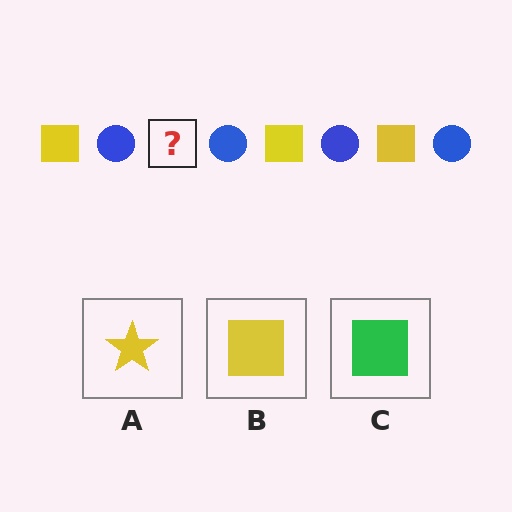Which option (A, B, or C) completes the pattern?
B.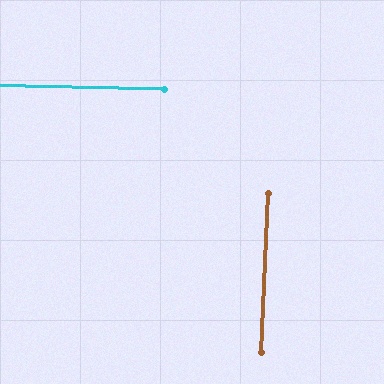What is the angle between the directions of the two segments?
Approximately 89 degrees.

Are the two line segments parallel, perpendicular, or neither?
Perpendicular — they meet at approximately 89°.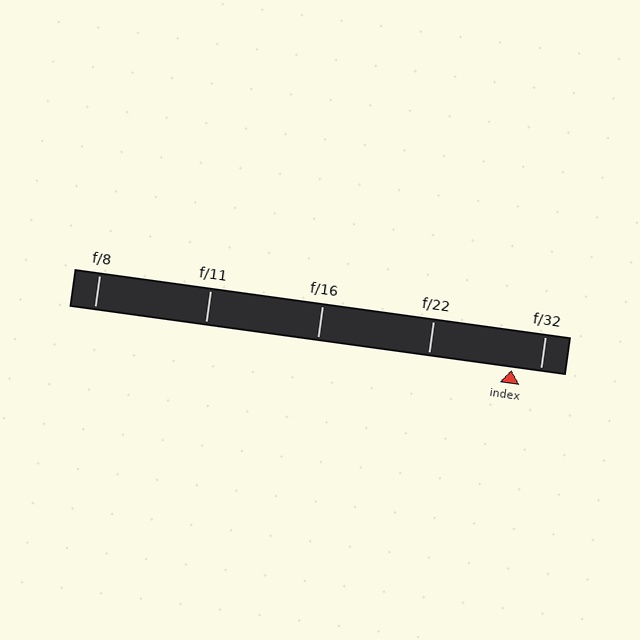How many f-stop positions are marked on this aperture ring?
There are 5 f-stop positions marked.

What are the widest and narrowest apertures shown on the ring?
The widest aperture shown is f/8 and the narrowest is f/32.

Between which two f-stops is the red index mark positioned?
The index mark is between f/22 and f/32.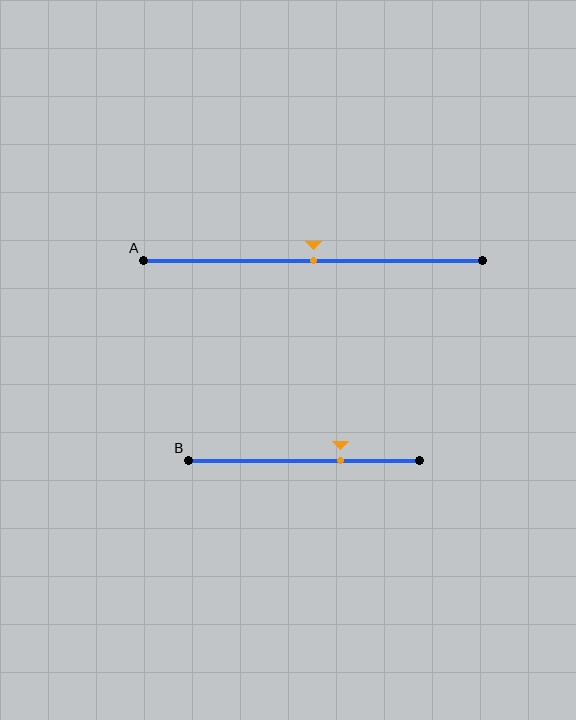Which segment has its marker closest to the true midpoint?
Segment A has its marker closest to the true midpoint.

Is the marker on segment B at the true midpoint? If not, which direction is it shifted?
No, the marker on segment B is shifted to the right by about 15% of the segment length.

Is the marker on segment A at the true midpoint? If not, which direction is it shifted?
Yes, the marker on segment A is at the true midpoint.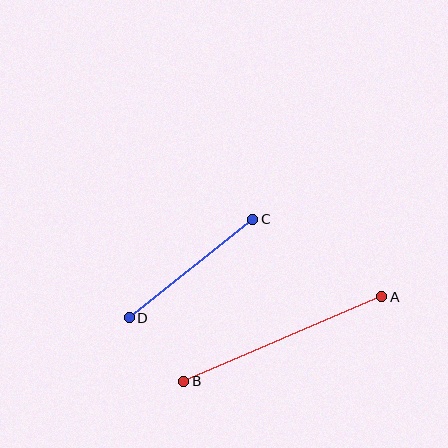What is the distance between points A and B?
The distance is approximately 215 pixels.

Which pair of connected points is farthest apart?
Points A and B are farthest apart.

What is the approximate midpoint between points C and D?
The midpoint is at approximately (191, 269) pixels.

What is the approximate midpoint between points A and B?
The midpoint is at approximately (283, 339) pixels.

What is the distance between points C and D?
The distance is approximately 158 pixels.